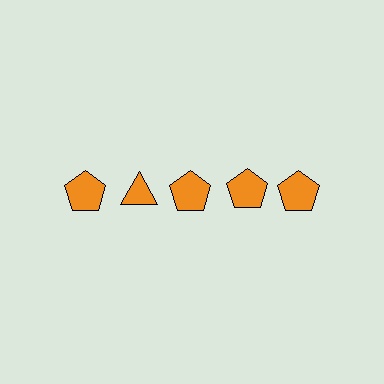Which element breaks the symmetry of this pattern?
The orange triangle in the top row, second from left column breaks the symmetry. All other shapes are orange pentagons.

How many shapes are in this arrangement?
There are 5 shapes arranged in a grid pattern.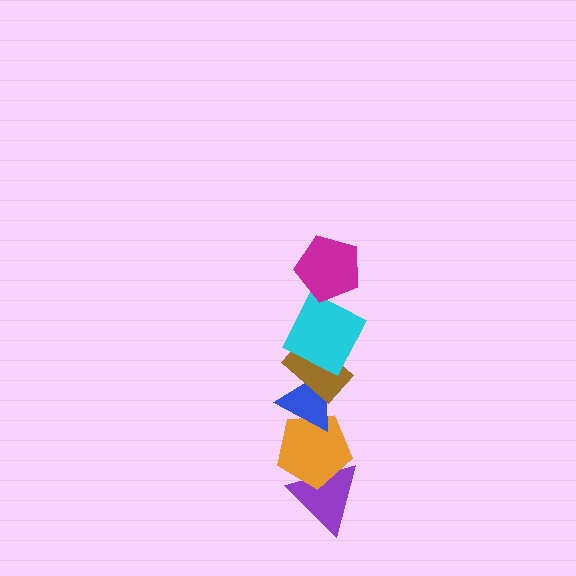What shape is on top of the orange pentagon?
The blue triangle is on top of the orange pentagon.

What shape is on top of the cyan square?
The magenta pentagon is on top of the cyan square.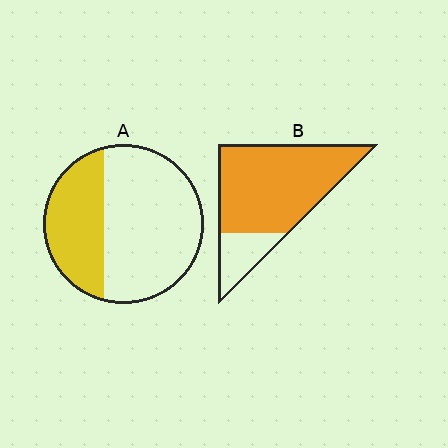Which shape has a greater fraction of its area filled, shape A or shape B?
Shape B.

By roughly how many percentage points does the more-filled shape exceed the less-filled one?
By roughly 45 percentage points (B over A).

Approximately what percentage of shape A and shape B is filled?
A is approximately 35% and B is approximately 80%.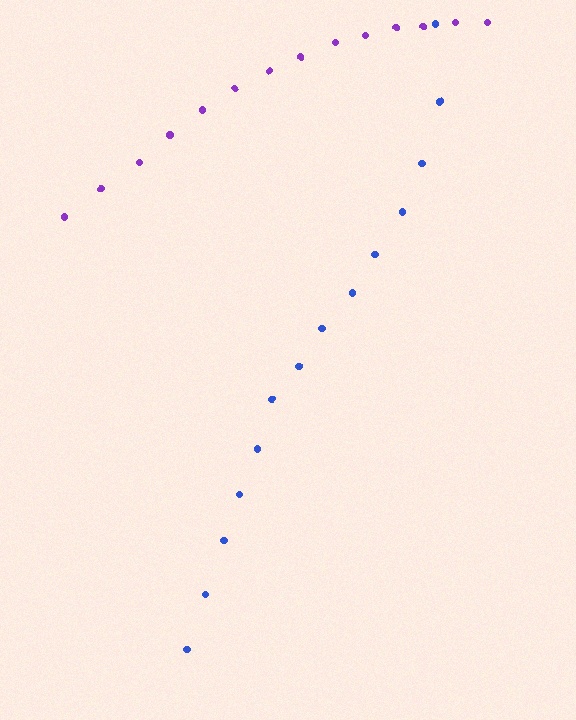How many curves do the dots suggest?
There are 2 distinct paths.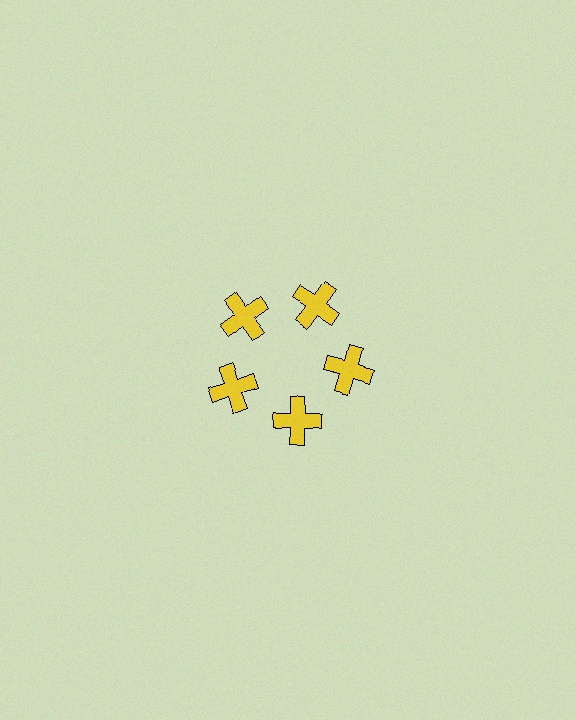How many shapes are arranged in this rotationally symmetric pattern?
There are 5 shapes, arranged in 5 groups of 1.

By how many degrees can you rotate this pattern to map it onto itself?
The pattern maps onto itself every 72 degrees of rotation.